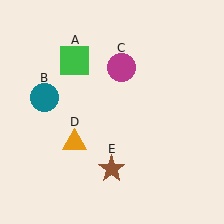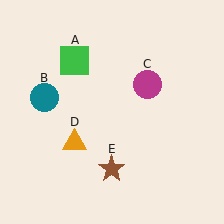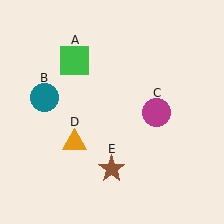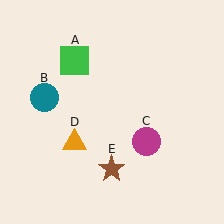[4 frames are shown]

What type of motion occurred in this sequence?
The magenta circle (object C) rotated clockwise around the center of the scene.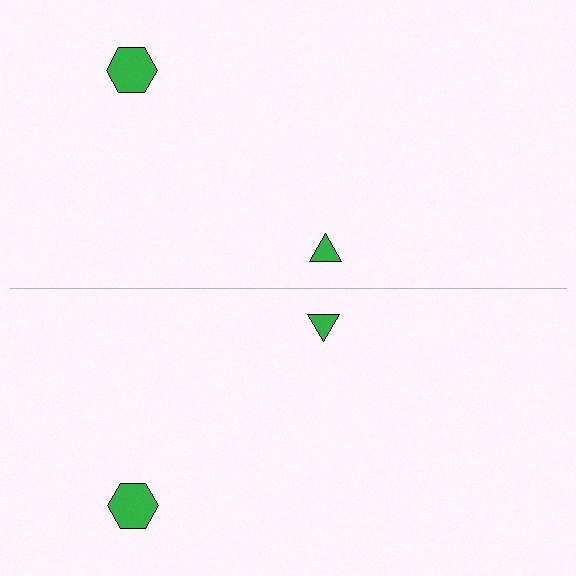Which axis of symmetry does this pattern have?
The pattern has a horizontal axis of symmetry running through the center of the image.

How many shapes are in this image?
There are 4 shapes in this image.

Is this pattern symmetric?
Yes, this pattern has bilateral (reflection) symmetry.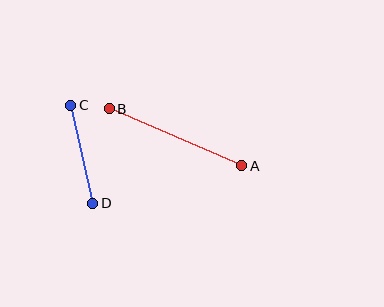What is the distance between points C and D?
The distance is approximately 101 pixels.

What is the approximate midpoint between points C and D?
The midpoint is at approximately (82, 154) pixels.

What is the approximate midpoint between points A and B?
The midpoint is at approximately (176, 137) pixels.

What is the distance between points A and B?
The distance is approximately 145 pixels.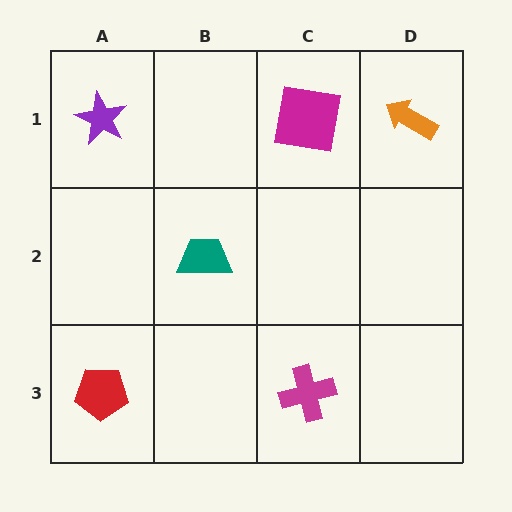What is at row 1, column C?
A magenta square.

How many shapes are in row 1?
3 shapes.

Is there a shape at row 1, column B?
No, that cell is empty.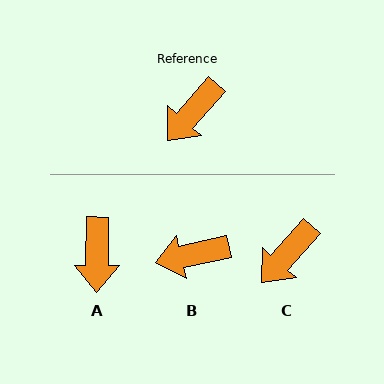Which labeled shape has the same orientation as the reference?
C.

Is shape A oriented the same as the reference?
No, it is off by about 41 degrees.